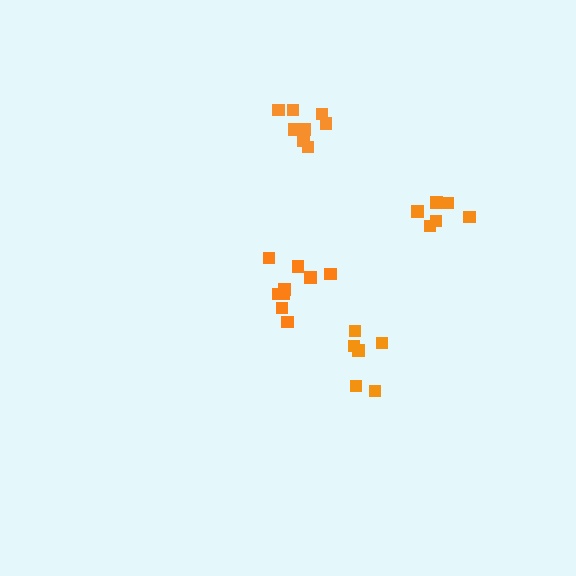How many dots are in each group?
Group 1: 9 dots, Group 2: 6 dots, Group 3: 6 dots, Group 4: 8 dots (29 total).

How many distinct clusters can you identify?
There are 4 distinct clusters.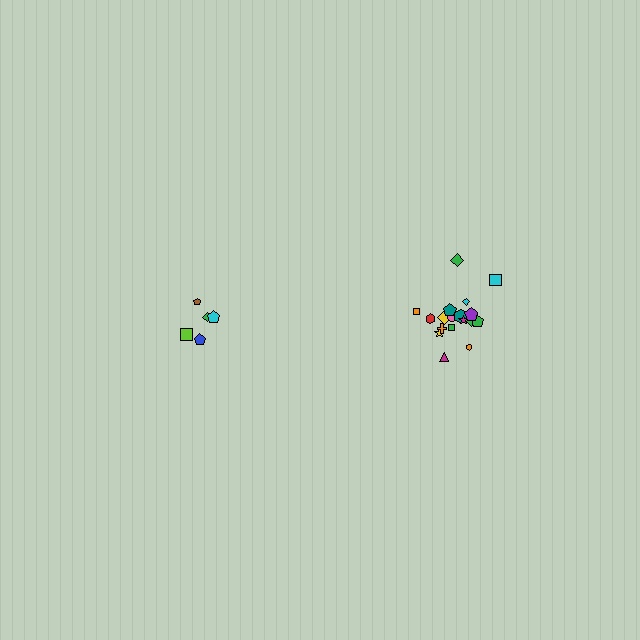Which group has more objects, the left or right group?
The right group.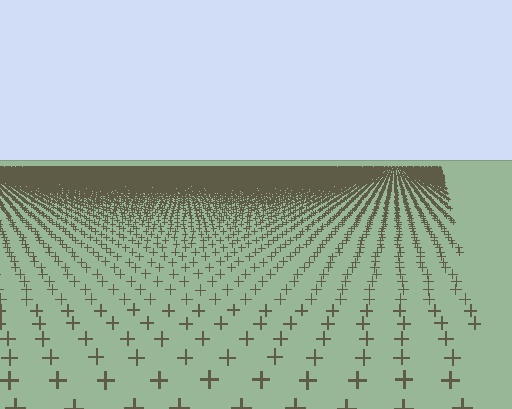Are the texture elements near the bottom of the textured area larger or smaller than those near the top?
Larger. Near the bottom, elements are closer to the viewer and appear at a bigger on-screen size.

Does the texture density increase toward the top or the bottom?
Density increases toward the top.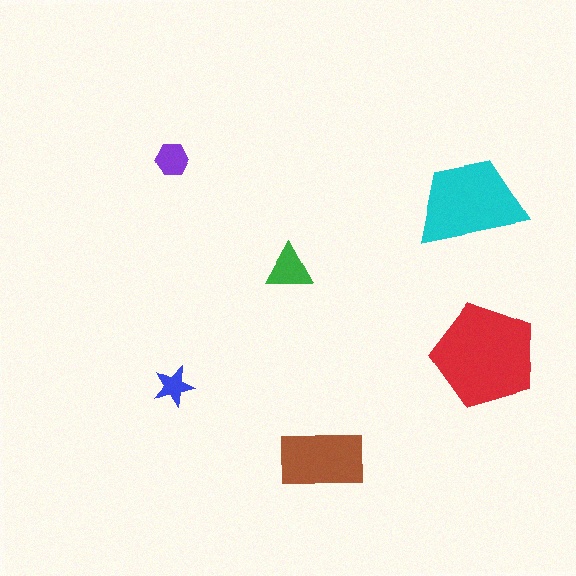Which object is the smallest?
The blue star.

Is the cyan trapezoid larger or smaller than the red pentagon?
Smaller.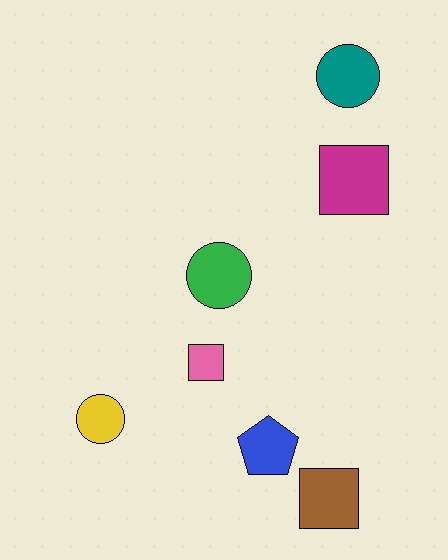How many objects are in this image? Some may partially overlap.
There are 7 objects.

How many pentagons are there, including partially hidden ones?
There is 1 pentagon.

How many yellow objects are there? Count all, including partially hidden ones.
There is 1 yellow object.